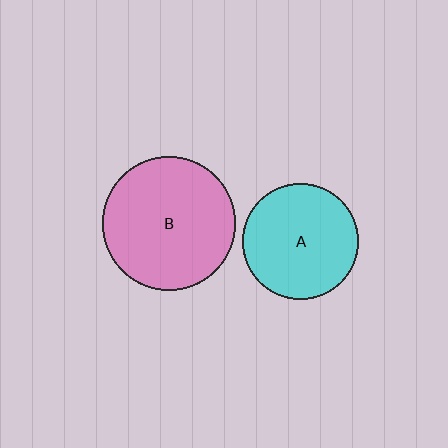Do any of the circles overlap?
No, none of the circles overlap.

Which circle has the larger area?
Circle B (pink).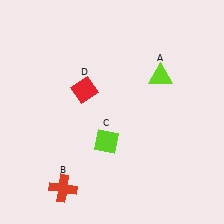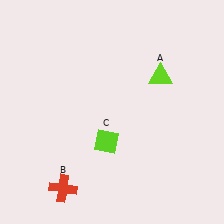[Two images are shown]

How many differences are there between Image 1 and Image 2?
There is 1 difference between the two images.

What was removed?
The red diamond (D) was removed in Image 2.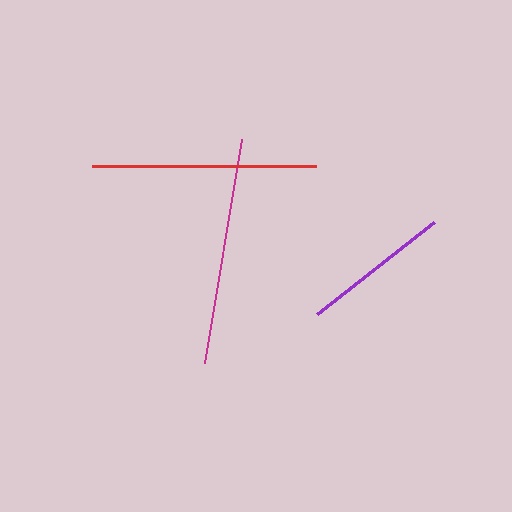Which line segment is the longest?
The magenta line is the longest at approximately 227 pixels.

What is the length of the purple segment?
The purple segment is approximately 150 pixels long.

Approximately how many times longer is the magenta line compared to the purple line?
The magenta line is approximately 1.5 times the length of the purple line.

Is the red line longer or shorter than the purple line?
The red line is longer than the purple line.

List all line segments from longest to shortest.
From longest to shortest: magenta, red, purple.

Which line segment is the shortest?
The purple line is the shortest at approximately 150 pixels.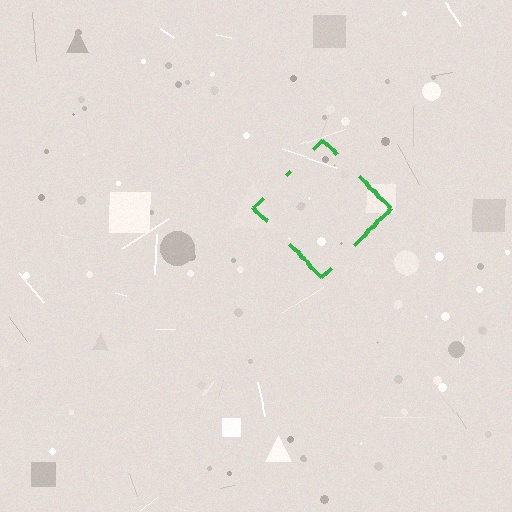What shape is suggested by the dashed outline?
The dashed outline suggests a diamond.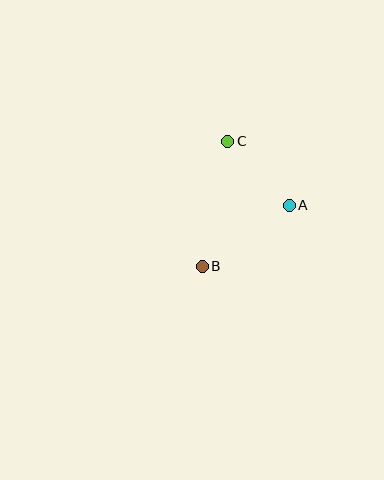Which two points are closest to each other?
Points A and C are closest to each other.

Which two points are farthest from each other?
Points B and C are farthest from each other.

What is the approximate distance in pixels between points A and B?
The distance between A and B is approximately 106 pixels.